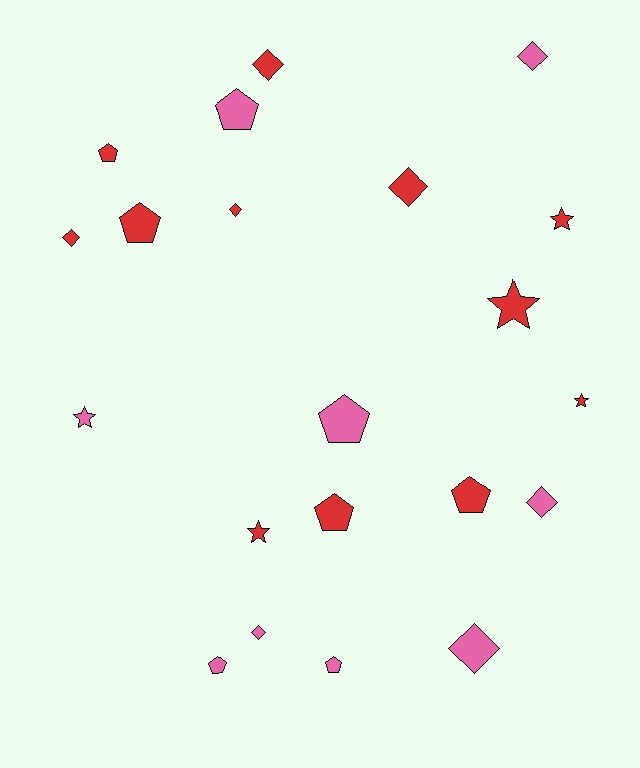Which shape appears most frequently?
Diamond, with 8 objects.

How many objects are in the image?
There are 21 objects.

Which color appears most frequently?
Red, with 12 objects.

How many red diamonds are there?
There are 4 red diamonds.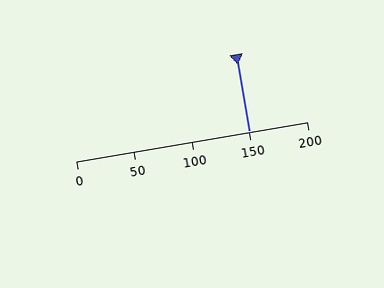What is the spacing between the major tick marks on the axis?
The major ticks are spaced 50 apart.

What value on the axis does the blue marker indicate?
The marker indicates approximately 150.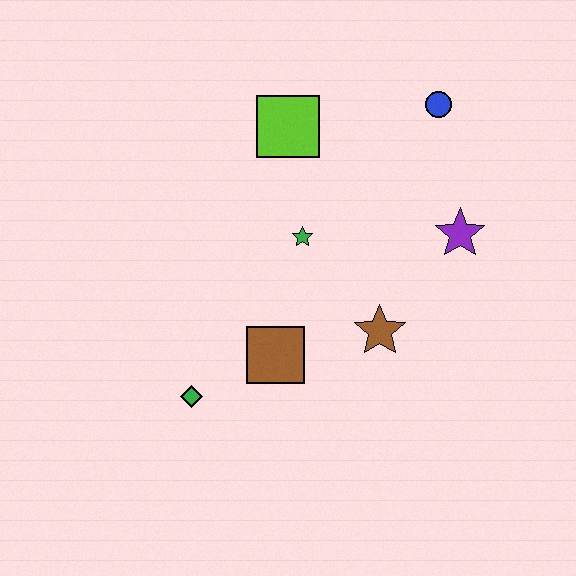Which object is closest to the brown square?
The green diamond is closest to the brown square.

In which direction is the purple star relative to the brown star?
The purple star is above the brown star.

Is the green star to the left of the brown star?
Yes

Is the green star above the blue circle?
No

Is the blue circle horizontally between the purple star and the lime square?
Yes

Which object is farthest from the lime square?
The green diamond is farthest from the lime square.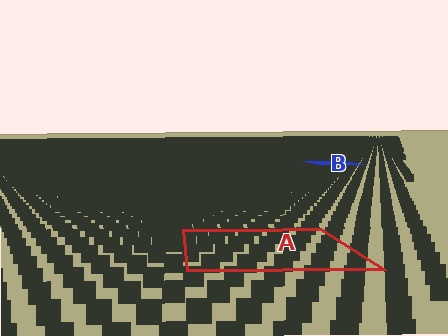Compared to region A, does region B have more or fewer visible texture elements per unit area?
Region B has more texture elements per unit area — they are packed more densely because it is farther away.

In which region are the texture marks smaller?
The texture marks are smaller in region B, because it is farther away.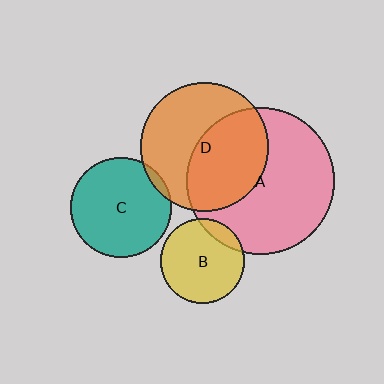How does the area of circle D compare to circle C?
Approximately 1.6 times.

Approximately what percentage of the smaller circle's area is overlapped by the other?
Approximately 5%.